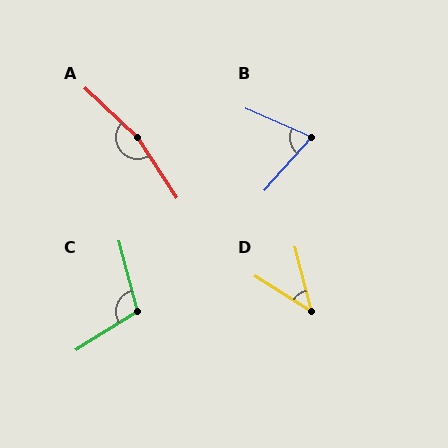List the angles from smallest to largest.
D (43°), B (72°), C (107°), A (167°).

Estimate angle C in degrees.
Approximately 107 degrees.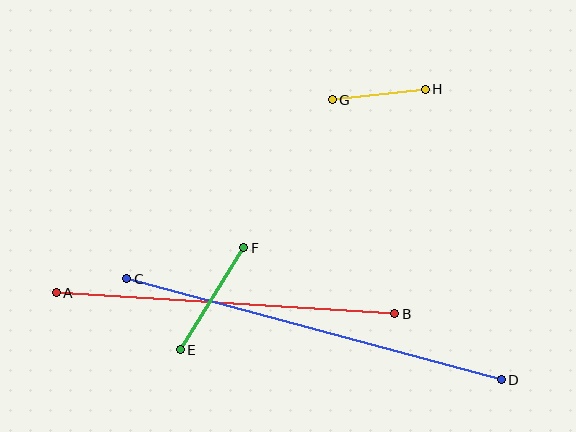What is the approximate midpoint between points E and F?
The midpoint is at approximately (212, 299) pixels.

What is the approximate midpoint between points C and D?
The midpoint is at approximately (314, 329) pixels.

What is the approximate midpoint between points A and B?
The midpoint is at approximately (225, 303) pixels.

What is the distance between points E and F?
The distance is approximately 120 pixels.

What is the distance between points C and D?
The distance is approximately 388 pixels.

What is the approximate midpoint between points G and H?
The midpoint is at approximately (379, 95) pixels.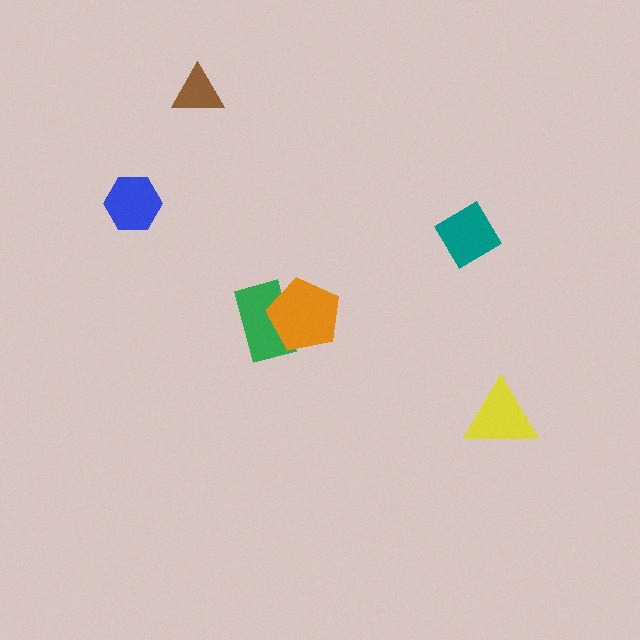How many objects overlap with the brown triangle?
0 objects overlap with the brown triangle.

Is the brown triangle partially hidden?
No, no other shape covers it.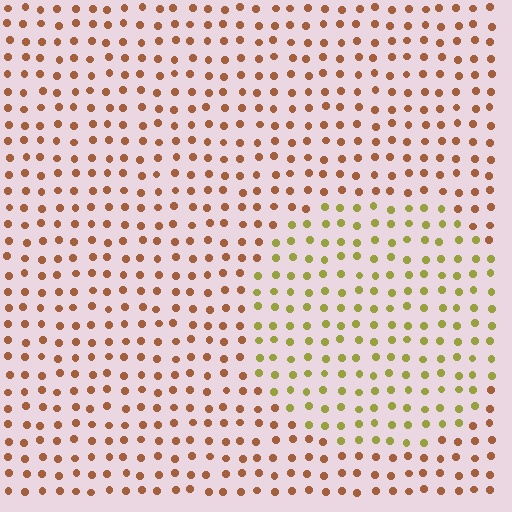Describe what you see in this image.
The image is filled with small brown elements in a uniform arrangement. A circle-shaped region is visible where the elements are tinted to a slightly different hue, forming a subtle color boundary.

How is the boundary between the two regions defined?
The boundary is defined purely by a slight shift in hue (about 47 degrees). Spacing, size, and orientation are identical on both sides.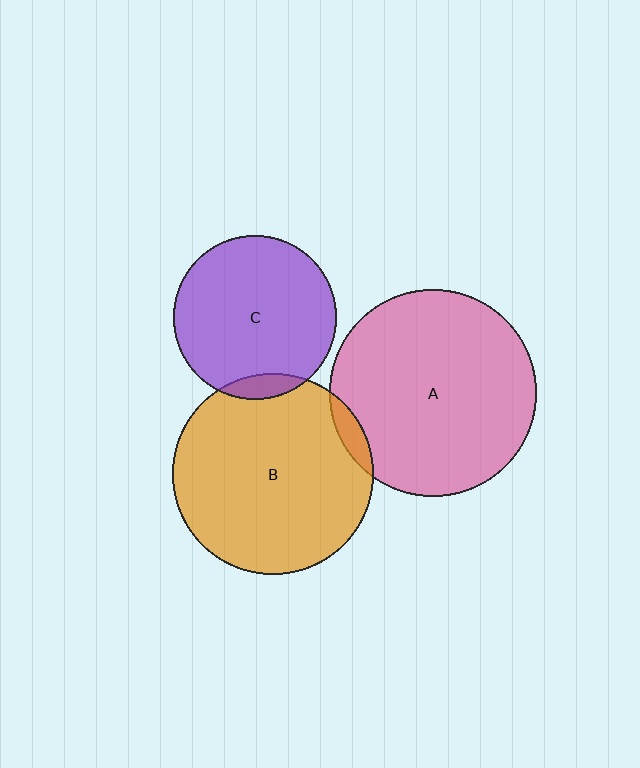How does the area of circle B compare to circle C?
Approximately 1.5 times.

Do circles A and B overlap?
Yes.